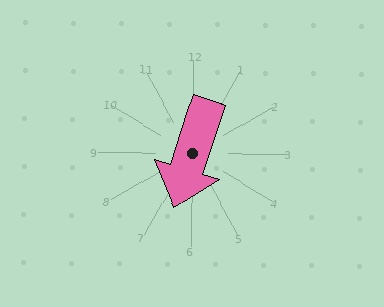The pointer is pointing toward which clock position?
Roughly 7 o'clock.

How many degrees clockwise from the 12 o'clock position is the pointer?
Approximately 198 degrees.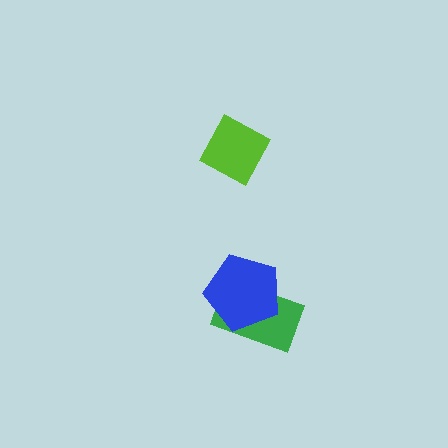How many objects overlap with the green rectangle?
1 object overlaps with the green rectangle.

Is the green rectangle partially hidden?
Yes, it is partially covered by another shape.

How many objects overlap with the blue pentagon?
1 object overlaps with the blue pentagon.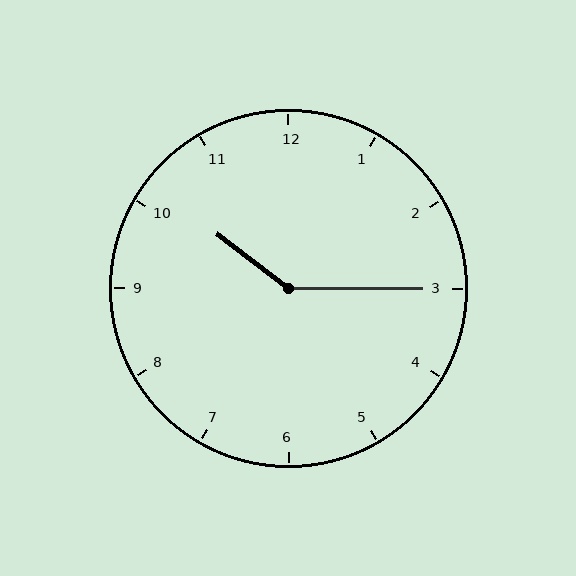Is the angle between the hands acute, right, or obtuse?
It is obtuse.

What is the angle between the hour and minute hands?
Approximately 142 degrees.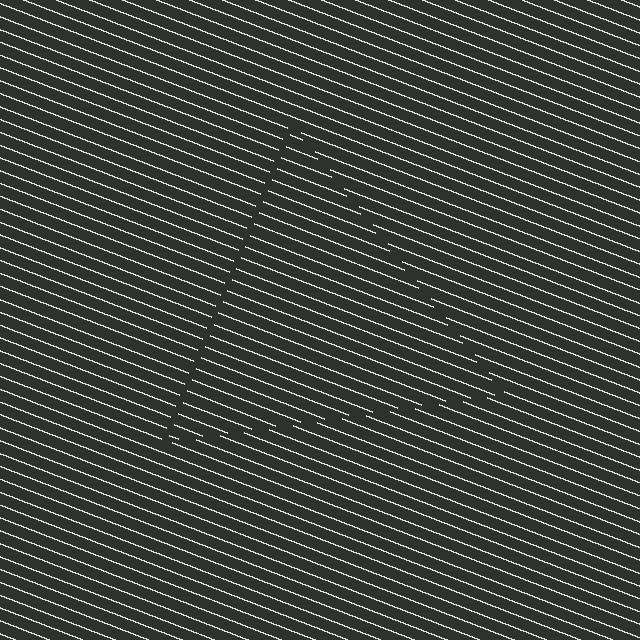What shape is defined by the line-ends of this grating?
An illusory triangle. The interior of the shape contains the same grating, shifted by half a period — the contour is defined by the phase discontinuity where line-ends from the inner and outer gratings abut.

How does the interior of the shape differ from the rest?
The interior of the shape contains the same grating, shifted by half a period — the contour is defined by the phase discontinuity where line-ends from the inner and outer gratings abut.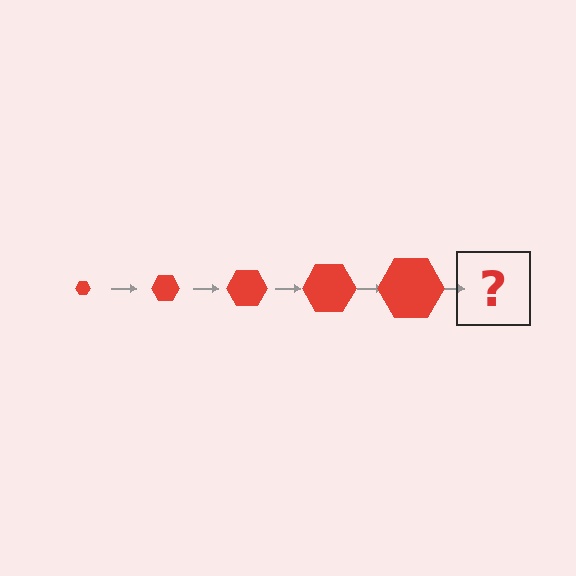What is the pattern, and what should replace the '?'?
The pattern is that the hexagon gets progressively larger each step. The '?' should be a red hexagon, larger than the previous one.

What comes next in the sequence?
The next element should be a red hexagon, larger than the previous one.